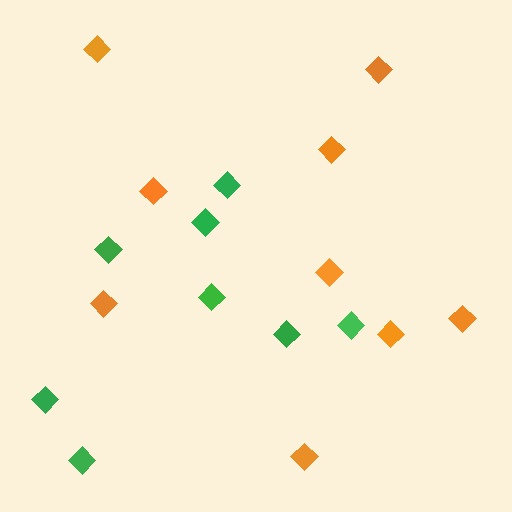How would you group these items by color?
There are 2 groups: one group of orange diamonds (9) and one group of green diamonds (8).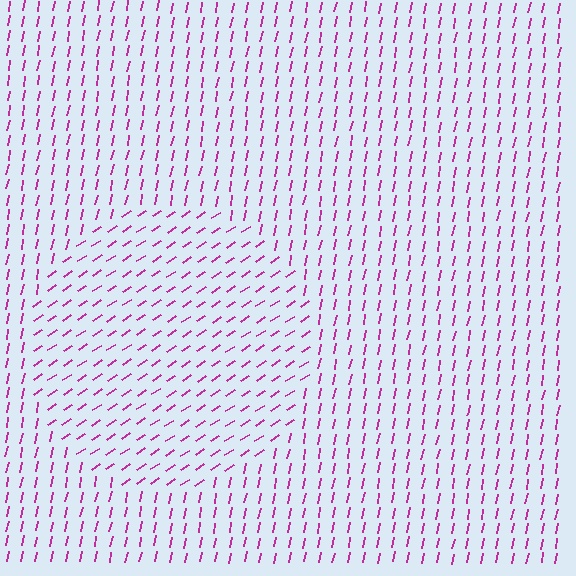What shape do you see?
I see a circle.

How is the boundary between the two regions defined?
The boundary is defined purely by a change in line orientation (approximately 45 degrees difference). All lines are the same color and thickness.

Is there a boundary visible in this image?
Yes, there is a texture boundary formed by a change in line orientation.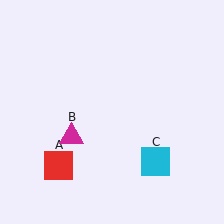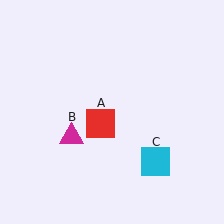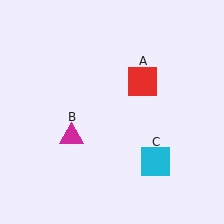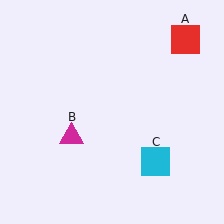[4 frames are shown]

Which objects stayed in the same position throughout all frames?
Magenta triangle (object B) and cyan square (object C) remained stationary.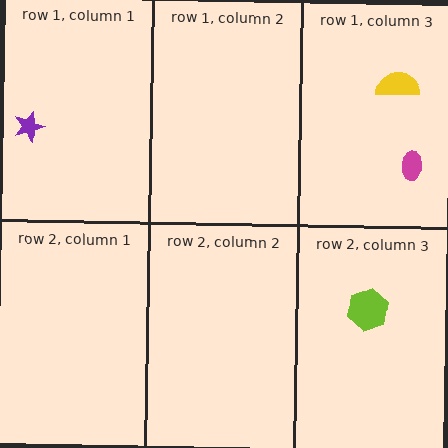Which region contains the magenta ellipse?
The row 1, column 3 region.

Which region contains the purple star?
The row 1, column 1 region.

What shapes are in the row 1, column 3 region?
The yellow semicircle, the magenta ellipse.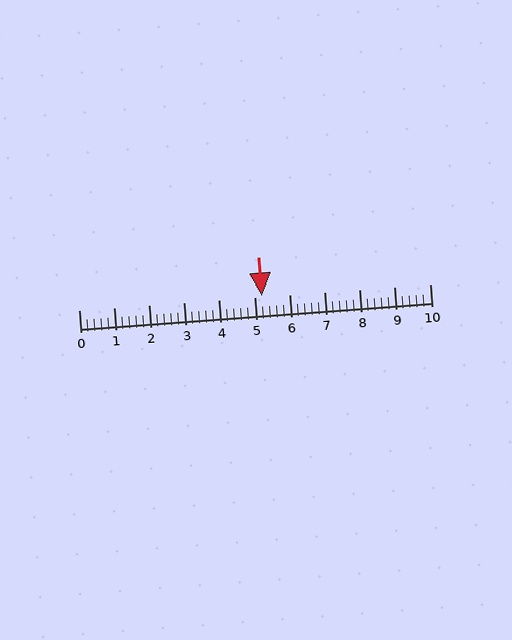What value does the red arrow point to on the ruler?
The red arrow points to approximately 5.2.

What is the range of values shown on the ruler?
The ruler shows values from 0 to 10.